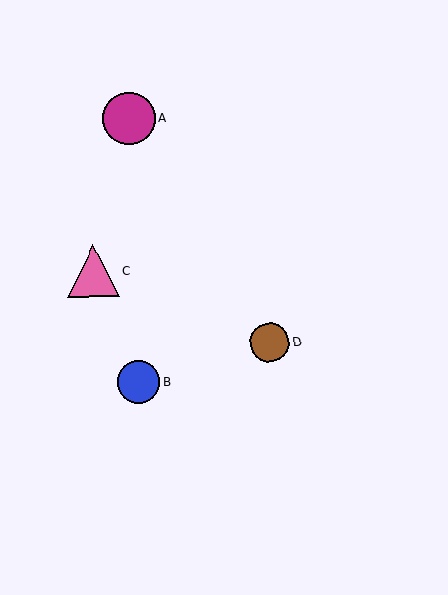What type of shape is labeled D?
Shape D is a brown circle.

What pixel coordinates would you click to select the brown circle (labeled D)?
Click at (270, 342) to select the brown circle D.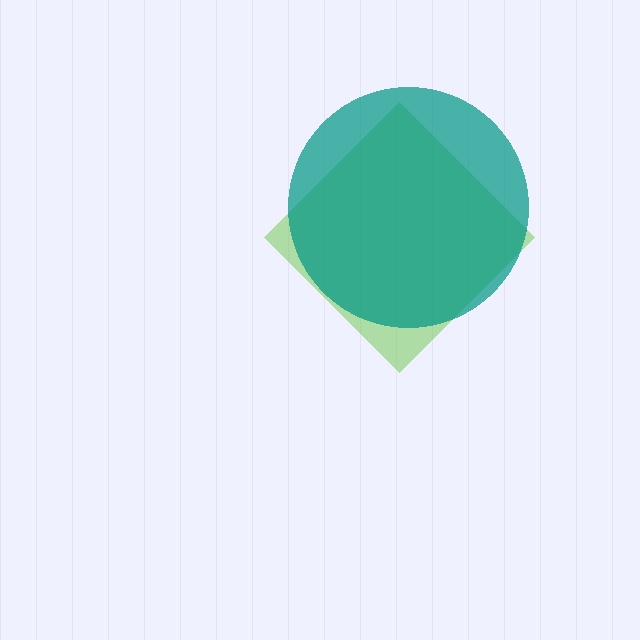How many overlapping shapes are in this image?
There are 2 overlapping shapes in the image.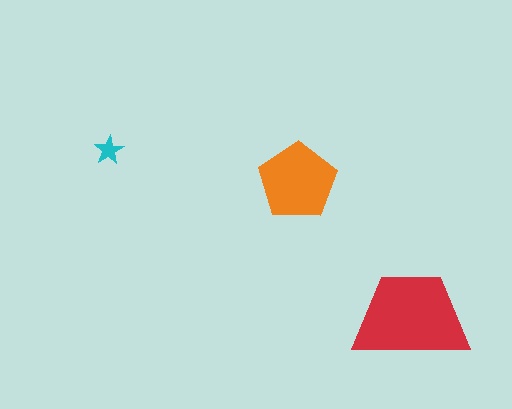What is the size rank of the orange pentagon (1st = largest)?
2nd.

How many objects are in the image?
There are 3 objects in the image.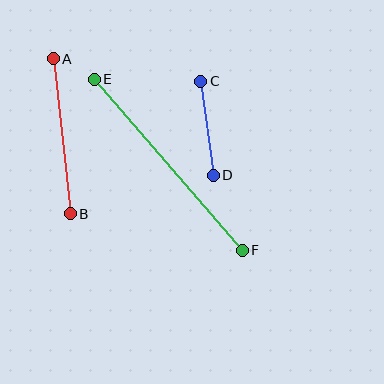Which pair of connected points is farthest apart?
Points E and F are farthest apart.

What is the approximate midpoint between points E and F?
The midpoint is at approximately (168, 165) pixels.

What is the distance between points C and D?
The distance is approximately 95 pixels.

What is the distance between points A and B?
The distance is approximately 156 pixels.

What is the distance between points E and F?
The distance is approximately 226 pixels.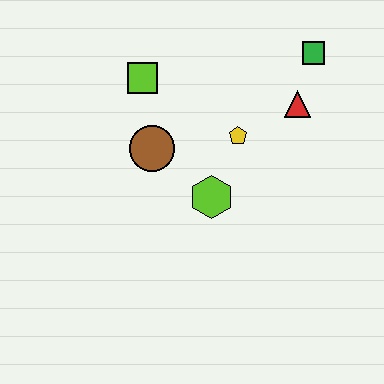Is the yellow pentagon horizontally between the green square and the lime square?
Yes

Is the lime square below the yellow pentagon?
No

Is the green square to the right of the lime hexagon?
Yes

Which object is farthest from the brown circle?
The green square is farthest from the brown circle.